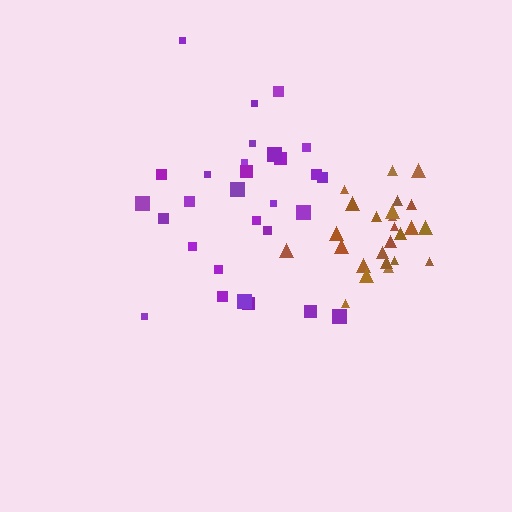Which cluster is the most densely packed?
Brown.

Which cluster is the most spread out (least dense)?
Purple.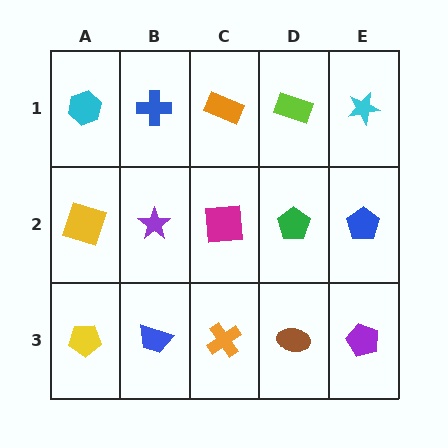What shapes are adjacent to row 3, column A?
A yellow square (row 2, column A), a blue trapezoid (row 3, column B).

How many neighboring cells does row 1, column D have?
3.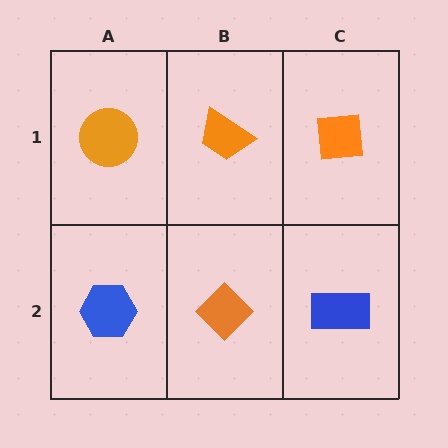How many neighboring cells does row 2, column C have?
2.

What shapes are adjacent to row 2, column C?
An orange square (row 1, column C), an orange diamond (row 2, column B).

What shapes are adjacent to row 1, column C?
A blue rectangle (row 2, column C), an orange trapezoid (row 1, column B).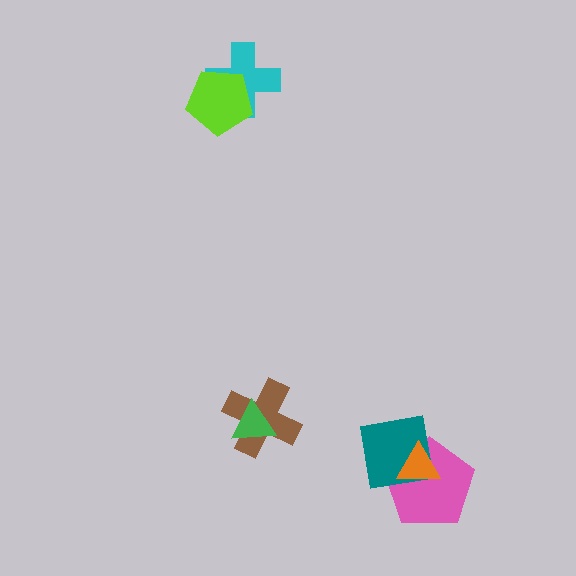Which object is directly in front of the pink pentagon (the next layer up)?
The teal square is directly in front of the pink pentagon.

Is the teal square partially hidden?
Yes, it is partially covered by another shape.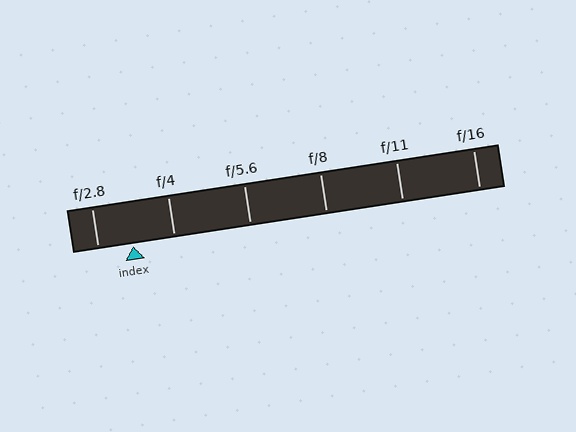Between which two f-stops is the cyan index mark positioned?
The index mark is between f/2.8 and f/4.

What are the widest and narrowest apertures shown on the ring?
The widest aperture shown is f/2.8 and the narrowest is f/16.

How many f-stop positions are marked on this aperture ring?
There are 6 f-stop positions marked.